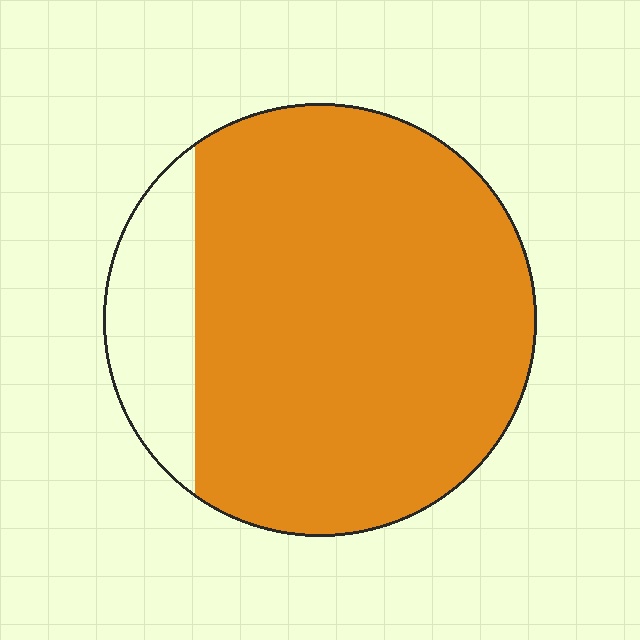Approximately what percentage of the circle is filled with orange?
Approximately 85%.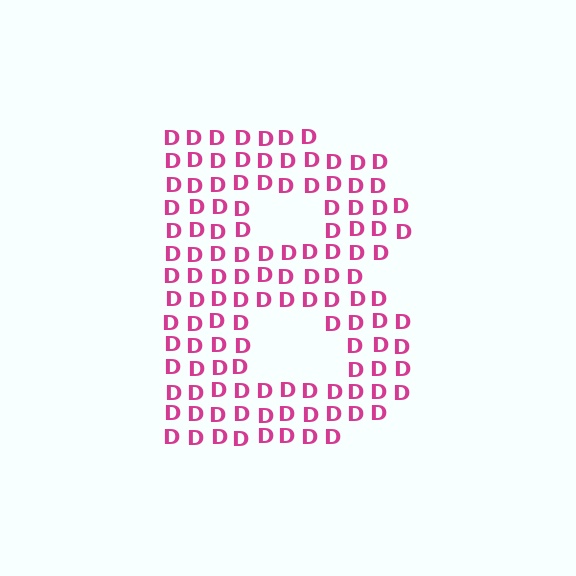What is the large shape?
The large shape is the letter B.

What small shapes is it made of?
It is made of small letter D's.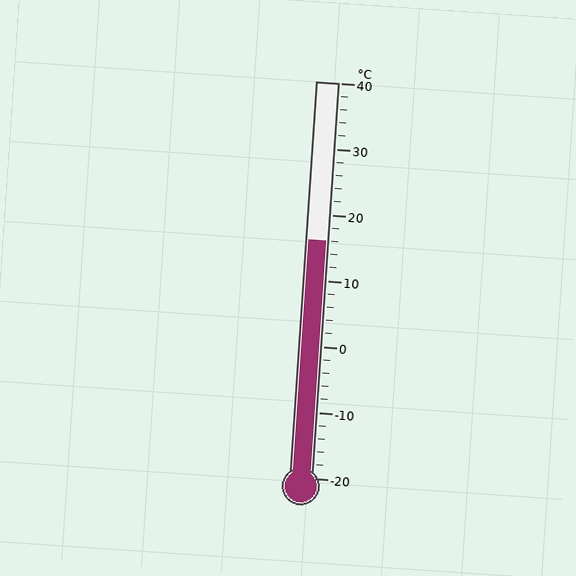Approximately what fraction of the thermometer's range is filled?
The thermometer is filled to approximately 60% of its range.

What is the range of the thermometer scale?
The thermometer scale ranges from -20°C to 40°C.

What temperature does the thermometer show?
The thermometer shows approximately 16°C.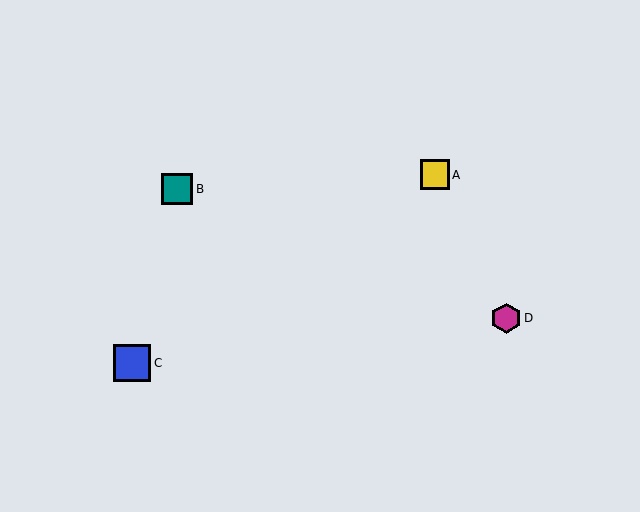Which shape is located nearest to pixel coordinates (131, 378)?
The blue square (labeled C) at (132, 363) is nearest to that location.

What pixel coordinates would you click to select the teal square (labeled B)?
Click at (177, 189) to select the teal square B.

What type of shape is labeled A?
Shape A is a yellow square.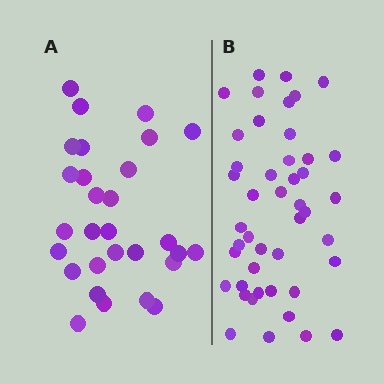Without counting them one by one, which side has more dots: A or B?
Region B (the right region) has more dots.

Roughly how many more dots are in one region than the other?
Region B has approximately 15 more dots than region A.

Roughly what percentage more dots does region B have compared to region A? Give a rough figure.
About 55% more.